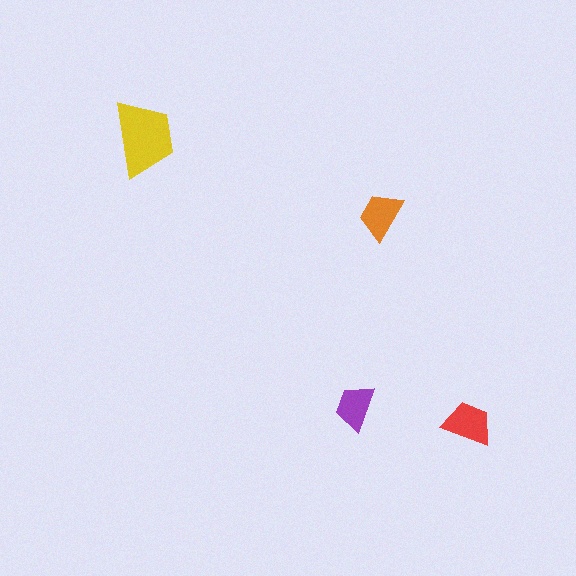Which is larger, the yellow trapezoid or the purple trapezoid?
The yellow one.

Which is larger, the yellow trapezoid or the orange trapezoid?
The yellow one.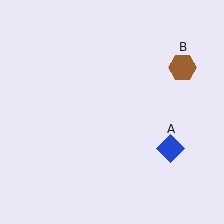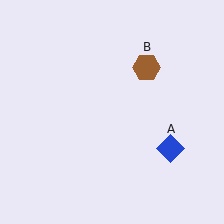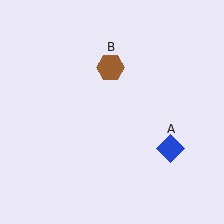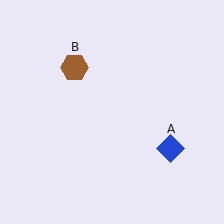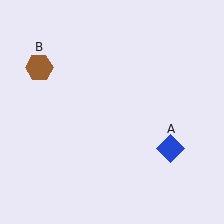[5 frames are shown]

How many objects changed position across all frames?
1 object changed position: brown hexagon (object B).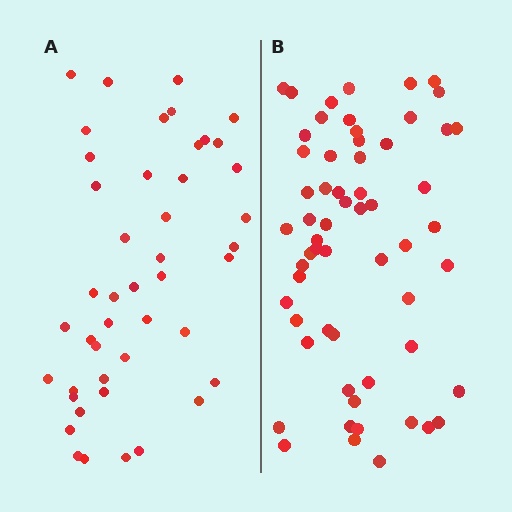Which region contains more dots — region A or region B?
Region B (the right region) has more dots.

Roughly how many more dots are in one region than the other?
Region B has approximately 15 more dots than region A.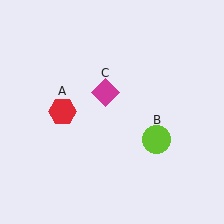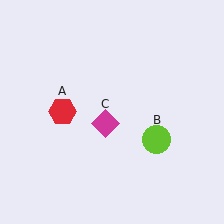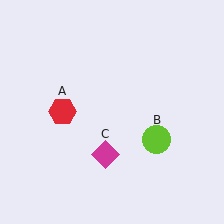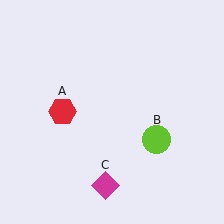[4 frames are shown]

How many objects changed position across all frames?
1 object changed position: magenta diamond (object C).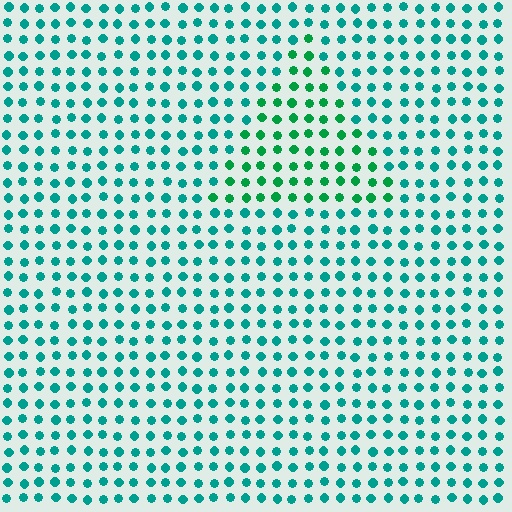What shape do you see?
I see a triangle.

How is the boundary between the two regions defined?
The boundary is defined purely by a slight shift in hue (about 30 degrees). Spacing, size, and orientation are identical on both sides.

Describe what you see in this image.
The image is filled with small teal elements in a uniform arrangement. A triangle-shaped region is visible where the elements are tinted to a slightly different hue, forming a subtle color boundary.